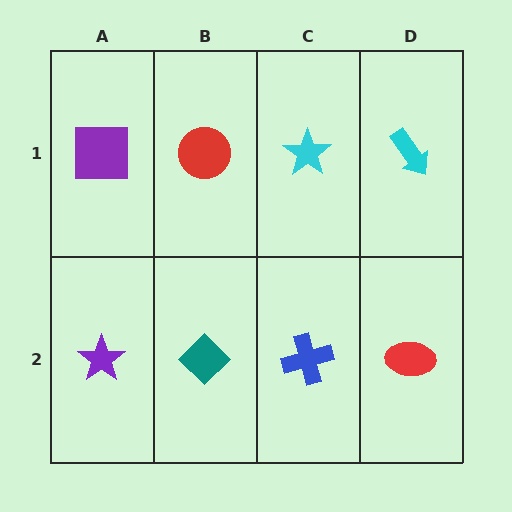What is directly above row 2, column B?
A red circle.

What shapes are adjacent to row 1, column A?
A purple star (row 2, column A), a red circle (row 1, column B).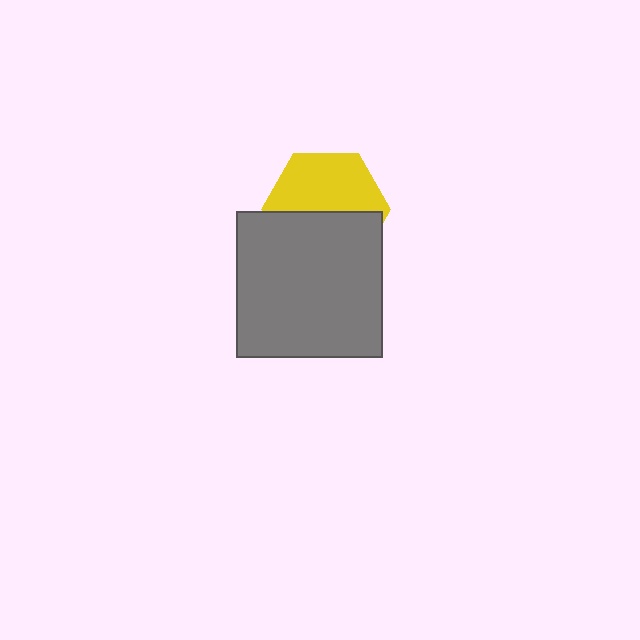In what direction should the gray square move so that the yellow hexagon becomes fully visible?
The gray square should move down. That is the shortest direction to clear the overlap and leave the yellow hexagon fully visible.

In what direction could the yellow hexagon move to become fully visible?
The yellow hexagon could move up. That would shift it out from behind the gray square entirely.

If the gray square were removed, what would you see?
You would see the complete yellow hexagon.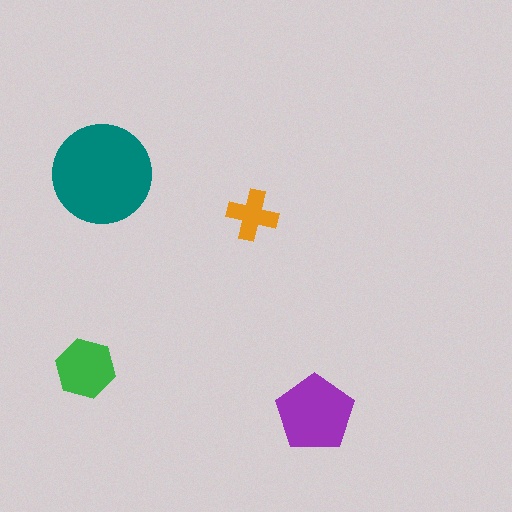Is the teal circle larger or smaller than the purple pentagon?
Larger.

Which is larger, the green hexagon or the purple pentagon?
The purple pentagon.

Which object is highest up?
The teal circle is topmost.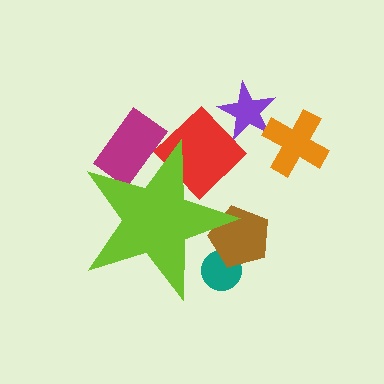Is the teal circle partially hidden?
Yes, the teal circle is partially hidden behind the lime star.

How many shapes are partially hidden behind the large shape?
4 shapes are partially hidden.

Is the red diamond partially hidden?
Yes, the red diamond is partially hidden behind the lime star.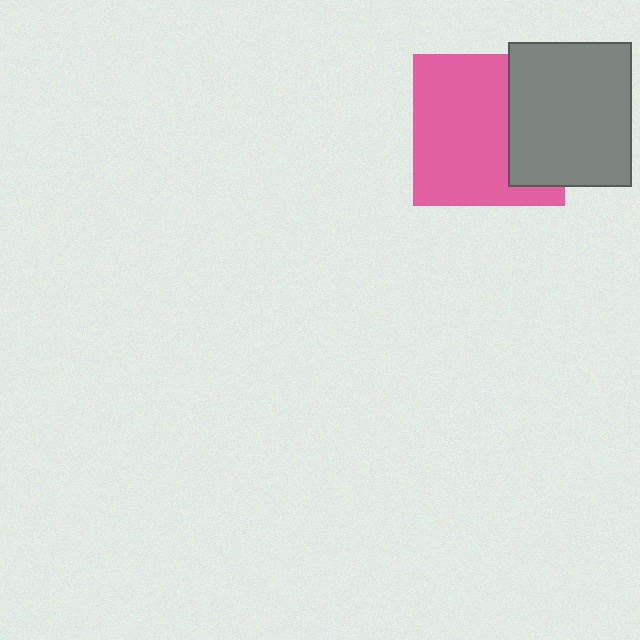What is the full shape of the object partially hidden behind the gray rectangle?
The partially hidden object is a pink square.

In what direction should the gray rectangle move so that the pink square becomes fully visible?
The gray rectangle should move right. That is the shortest direction to clear the overlap and leave the pink square fully visible.